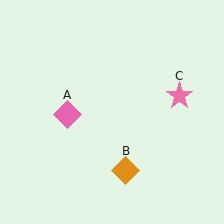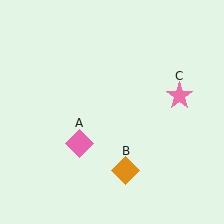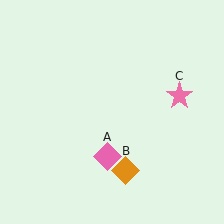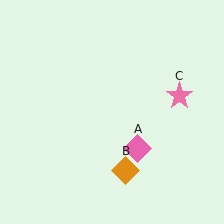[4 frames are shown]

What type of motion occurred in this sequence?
The pink diamond (object A) rotated counterclockwise around the center of the scene.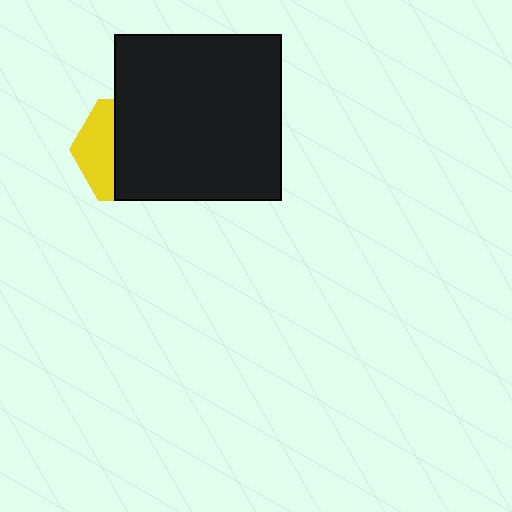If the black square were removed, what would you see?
You would see the complete yellow hexagon.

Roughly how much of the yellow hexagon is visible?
A small part of it is visible (roughly 34%).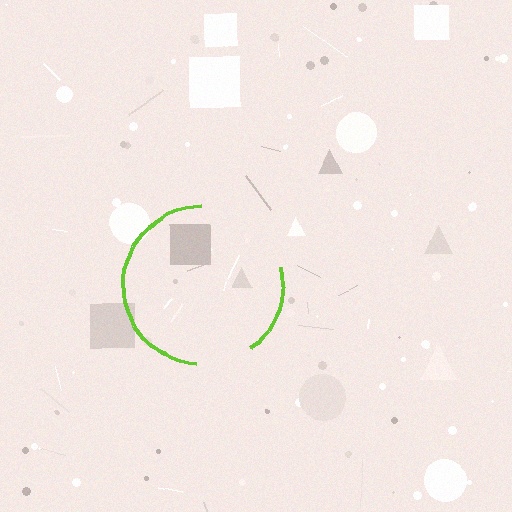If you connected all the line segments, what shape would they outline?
They would outline a circle.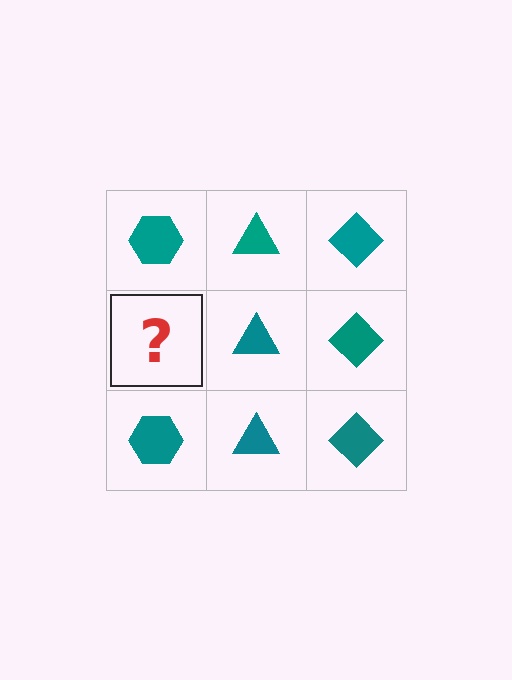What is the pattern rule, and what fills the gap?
The rule is that each column has a consistent shape. The gap should be filled with a teal hexagon.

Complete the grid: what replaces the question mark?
The question mark should be replaced with a teal hexagon.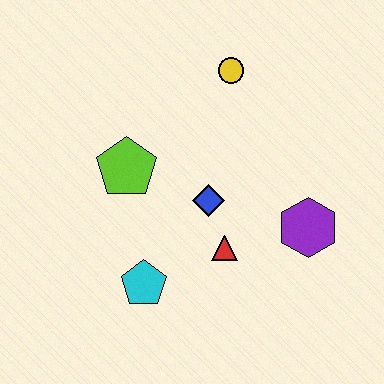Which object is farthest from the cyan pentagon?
The yellow circle is farthest from the cyan pentagon.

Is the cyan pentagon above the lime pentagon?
No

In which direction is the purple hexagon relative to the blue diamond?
The purple hexagon is to the right of the blue diamond.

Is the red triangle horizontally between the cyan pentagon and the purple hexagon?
Yes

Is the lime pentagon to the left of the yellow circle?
Yes